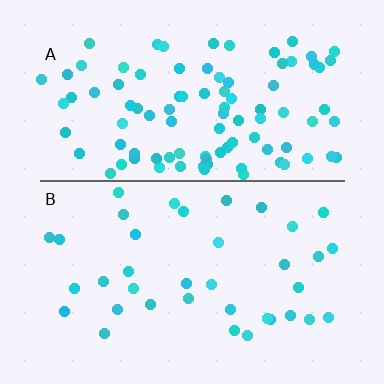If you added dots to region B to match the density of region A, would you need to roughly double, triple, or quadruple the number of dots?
Approximately triple.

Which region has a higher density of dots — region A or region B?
A (the top).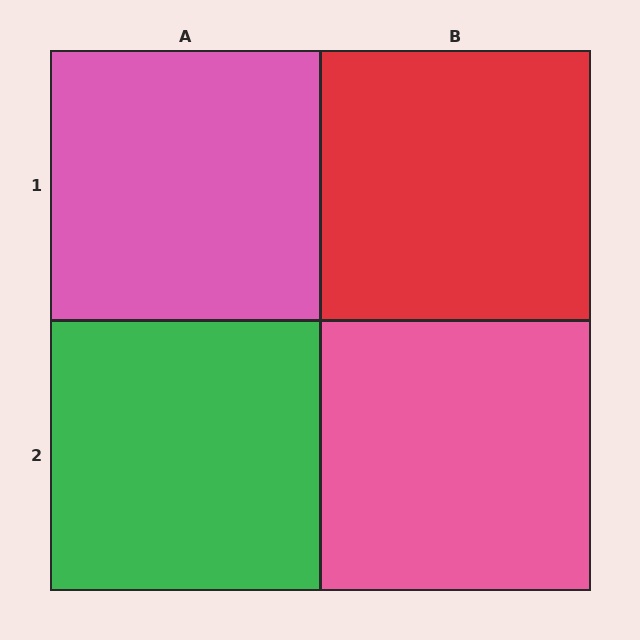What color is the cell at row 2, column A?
Green.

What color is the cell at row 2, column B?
Pink.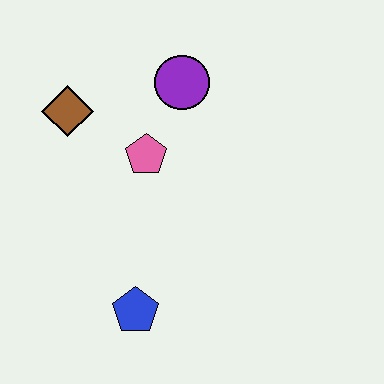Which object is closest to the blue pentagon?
The pink pentagon is closest to the blue pentagon.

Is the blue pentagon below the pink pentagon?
Yes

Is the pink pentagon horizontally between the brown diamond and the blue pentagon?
No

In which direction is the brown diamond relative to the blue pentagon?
The brown diamond is above the blue pentagon.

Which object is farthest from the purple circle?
The blue pentagon is farthest from the purple circle.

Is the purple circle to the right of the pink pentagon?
Yes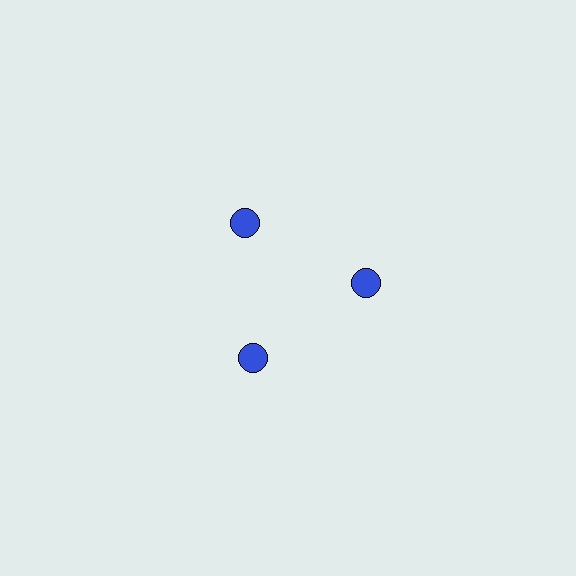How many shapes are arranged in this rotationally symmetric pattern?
There are 3 shapes, arranged in 3 groups of 1.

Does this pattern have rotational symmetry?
Yes, this pattern has 3-fold rotational symmetry. It looks the same after rotating 120 degrees around the center.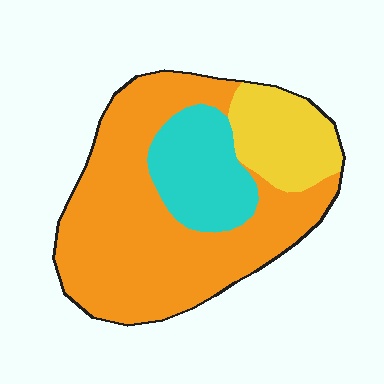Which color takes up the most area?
Orange, at roughly 65%.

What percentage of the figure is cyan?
Cyan takes up about one fifth (1/5) of the figure.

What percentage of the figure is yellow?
Yellow covers 17% of the figure.